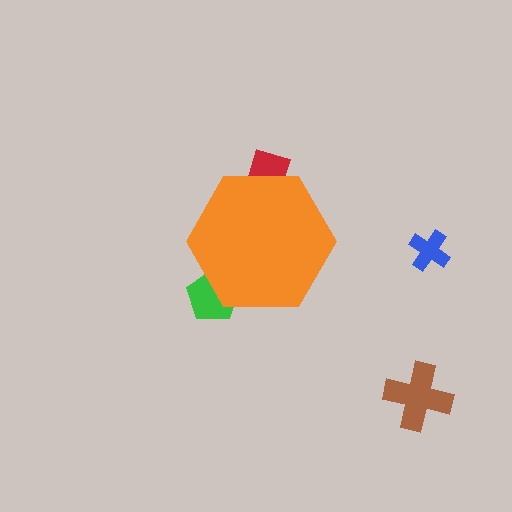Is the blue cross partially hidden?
No, the blue cross is fully visible.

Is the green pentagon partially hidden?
Yes, the green pentagon is partially hidden behind the orange hexagon.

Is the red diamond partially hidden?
Yes, the red diamond is partially hidden behind the orange hexagon.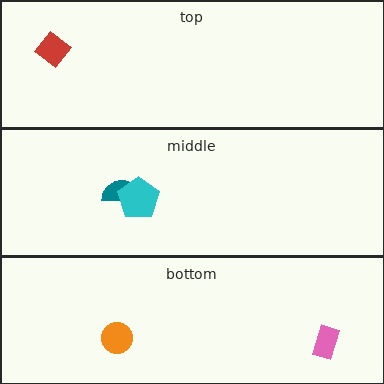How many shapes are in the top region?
1.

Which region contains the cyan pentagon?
The middle region.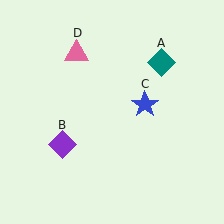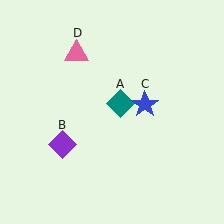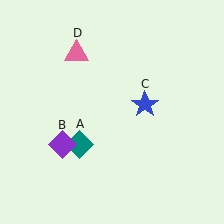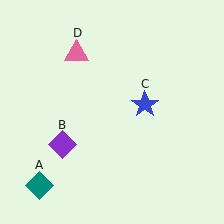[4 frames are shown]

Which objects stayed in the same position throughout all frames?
Purple diamond (object B) and blue star (object C) and pink triangle (object D) remained stationary.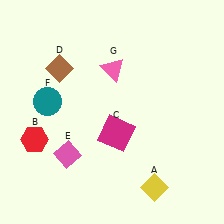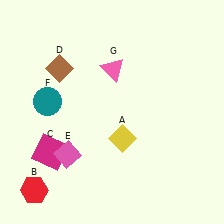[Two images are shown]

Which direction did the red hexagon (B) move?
The red hexagon (B) moved down.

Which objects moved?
The objects that moved are: the yellow diamond (A), the red hexagon (B), the magenta square (C).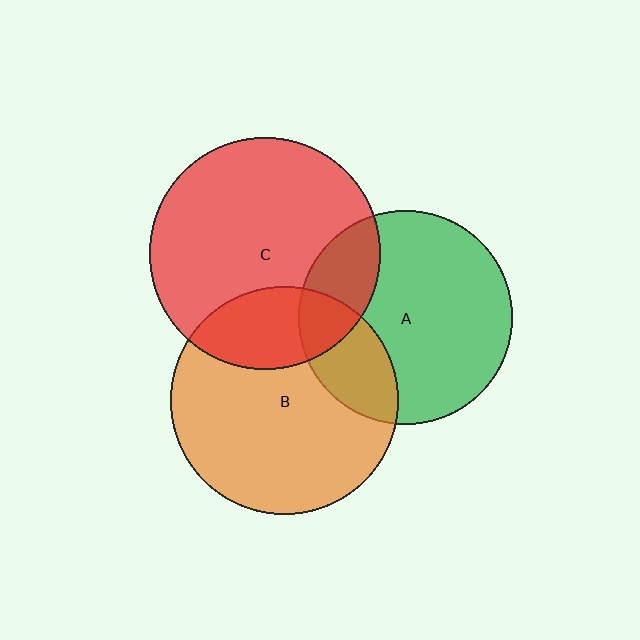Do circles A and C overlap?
Yes.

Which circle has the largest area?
Circle C (red).